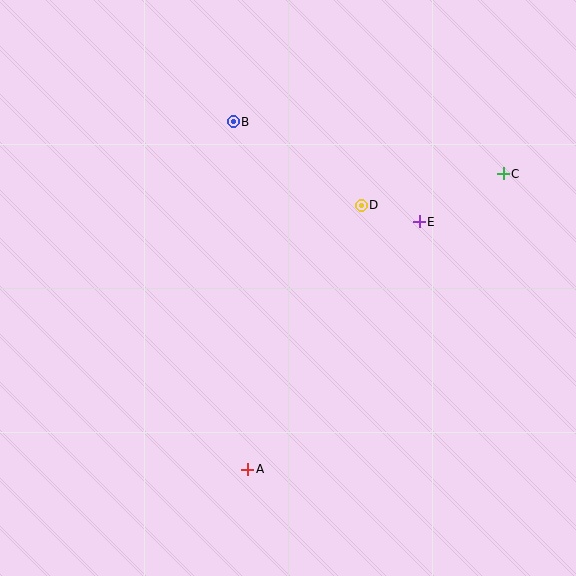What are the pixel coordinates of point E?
Point E is at (419, 222).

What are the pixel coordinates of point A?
Point A is at (248, 469).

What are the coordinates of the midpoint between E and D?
The midpoint between E and D is at (390, 214).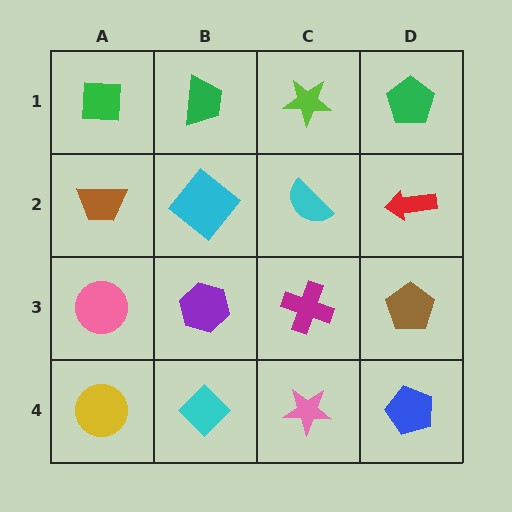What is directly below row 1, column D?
A red arrow.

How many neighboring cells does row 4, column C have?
3.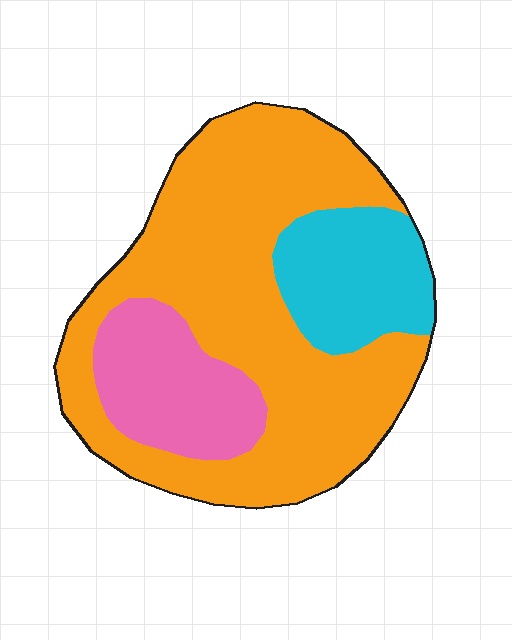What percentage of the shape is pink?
Pink takes up less than a quarter of the shape.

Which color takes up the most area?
Orange, at roughly 65%.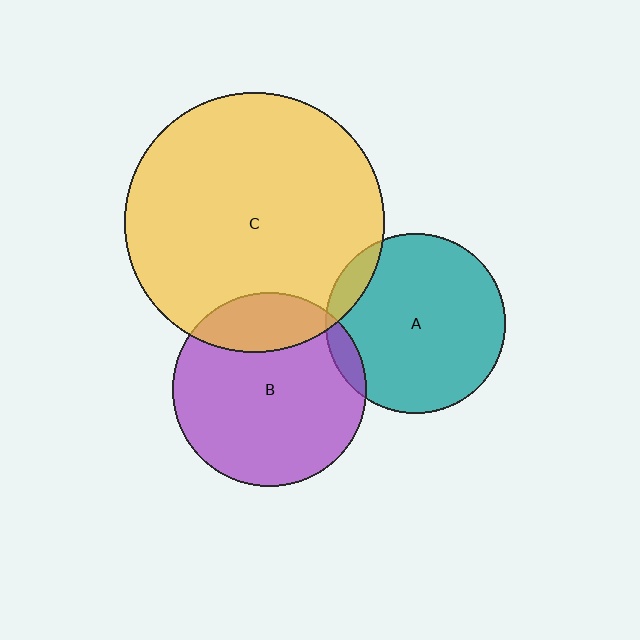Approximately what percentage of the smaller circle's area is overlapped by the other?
Approximately 5%.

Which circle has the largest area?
Circle C (yellow).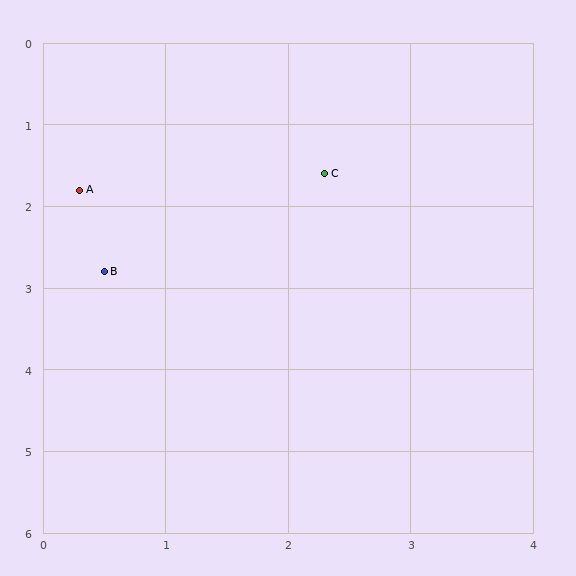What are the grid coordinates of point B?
Point B is at approximately (0.5, 2.8).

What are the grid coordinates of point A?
Point A is at approximately (0.3, 1.8).